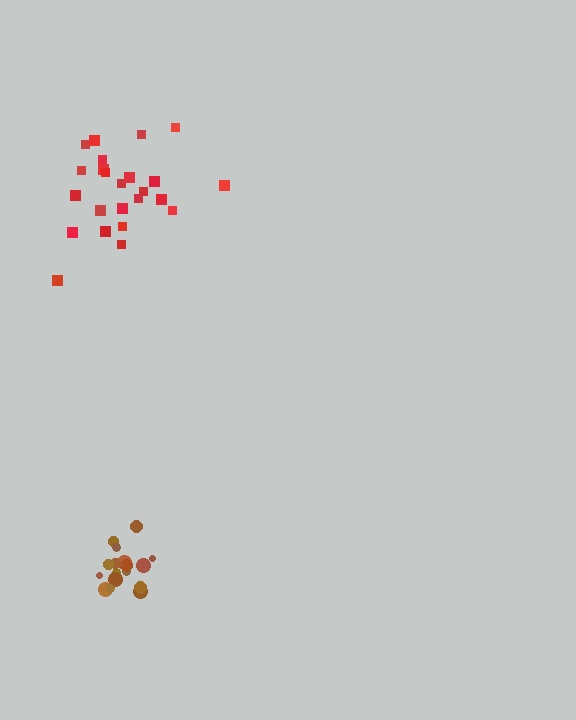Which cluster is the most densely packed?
Brown.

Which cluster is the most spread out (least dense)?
Red.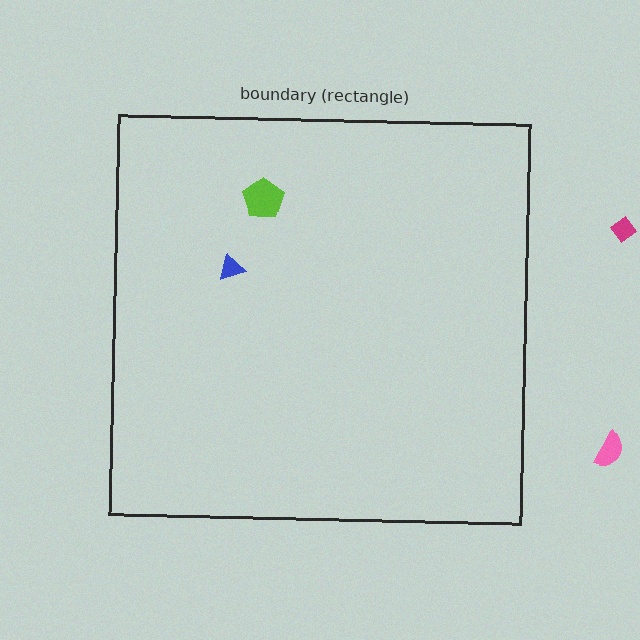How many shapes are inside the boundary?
2 inside, 2 outside.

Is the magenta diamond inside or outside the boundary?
Outside.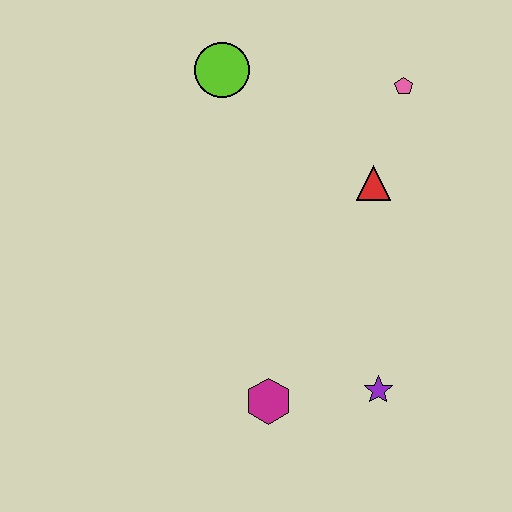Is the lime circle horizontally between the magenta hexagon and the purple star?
No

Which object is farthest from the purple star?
The lime circle is farthest from the purple star.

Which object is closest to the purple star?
The magenta hexagon is closest to the purple star.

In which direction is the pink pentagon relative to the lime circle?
The pink pentagon is to the right of the lime circle.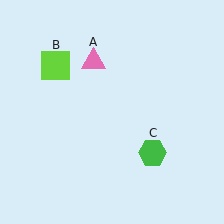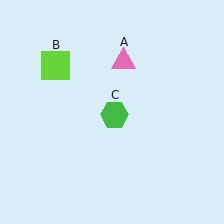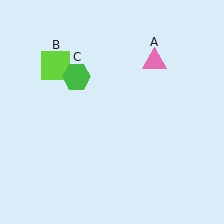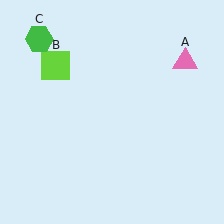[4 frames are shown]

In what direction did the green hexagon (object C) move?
The green hexagon (object C) moved up and to the left.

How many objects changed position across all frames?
2 objects changed position: pink triangle (object A), green hexagon (object C).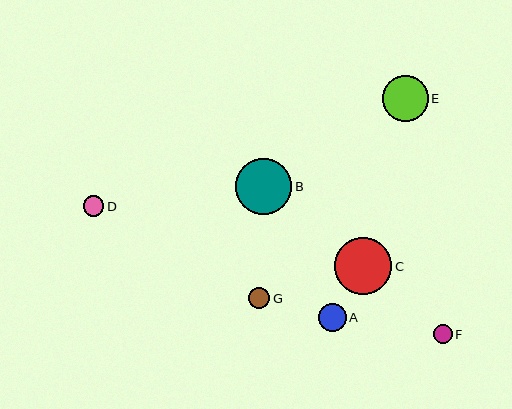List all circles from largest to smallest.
From largest to smallest: C, B, E, A, G, D, F.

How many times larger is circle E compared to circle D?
Circle E is approximately 2.3 times the size of circle D.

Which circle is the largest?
Circle C is the largest with a size of approximately 57 pixels.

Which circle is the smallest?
Circle F is the smallest with a size of approximately 19 pixels.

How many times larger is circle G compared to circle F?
Circle G is approximately 1.1 times the size of circle F.